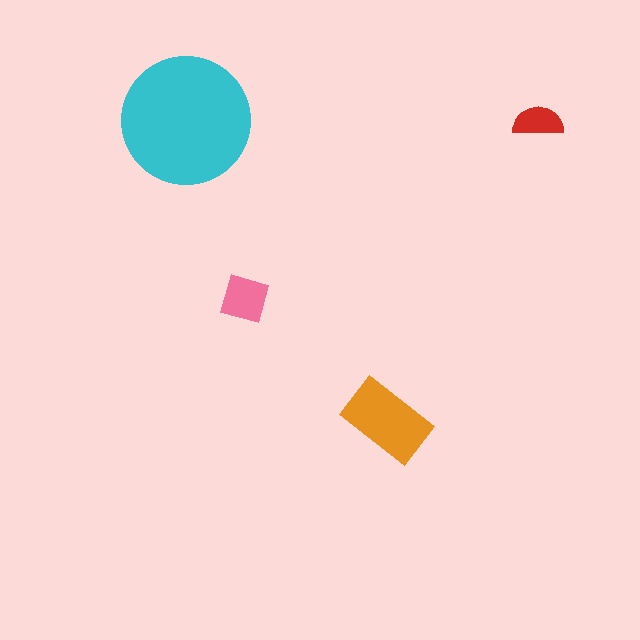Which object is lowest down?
The orange rectangle is bottommost.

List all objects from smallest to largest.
The red semicircle, the pink square, the orange rectangle, the cyan circle.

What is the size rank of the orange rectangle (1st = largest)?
2nd.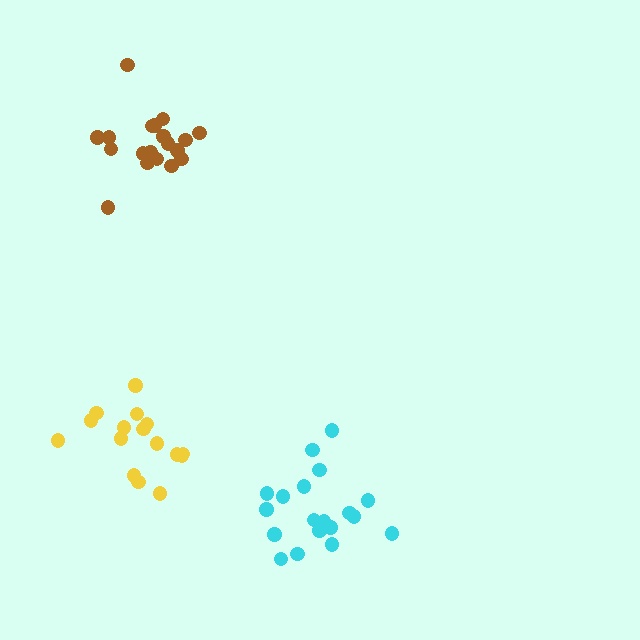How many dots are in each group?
Group 1: 16 dots, Group 2: 20 dots, Group 3: 19 dots (55 total).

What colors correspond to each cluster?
The clusters are colored: yellow, cyan, brown.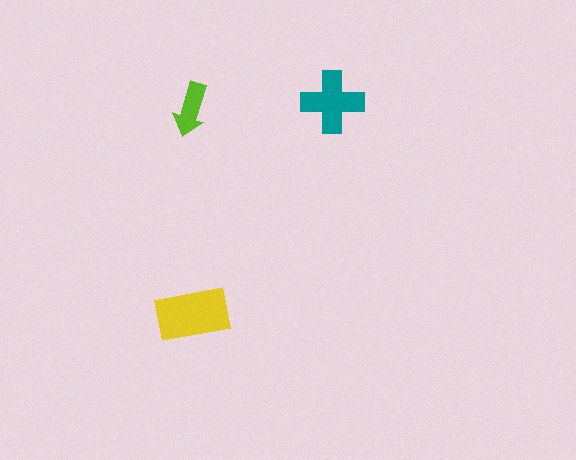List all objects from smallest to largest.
The lime arrow, the teal cross, the yellow rectangle.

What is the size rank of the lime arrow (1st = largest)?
3rd.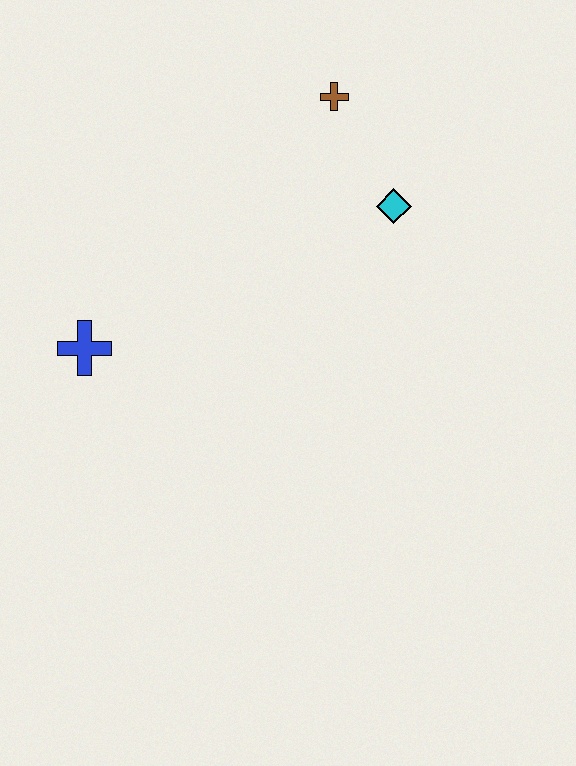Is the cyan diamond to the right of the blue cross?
Yes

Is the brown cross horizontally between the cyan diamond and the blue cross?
Yes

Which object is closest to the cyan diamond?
The brown cross is closest to the cyan diamond.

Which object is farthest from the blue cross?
The brown cross is farthest from the blue cross.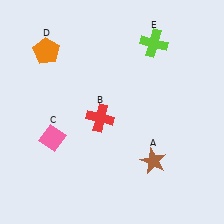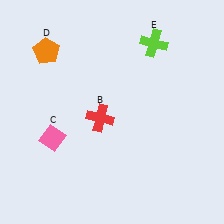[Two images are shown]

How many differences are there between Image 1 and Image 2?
There is 1 difference between the two images.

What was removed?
The brown star (A) was removed in Image 2.